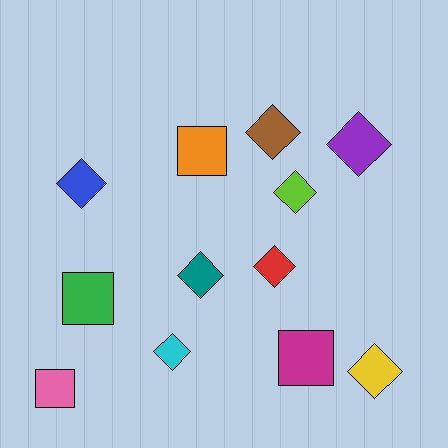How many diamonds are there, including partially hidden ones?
There are 8 diamonds.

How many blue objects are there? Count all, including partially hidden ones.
There is 1 blue object.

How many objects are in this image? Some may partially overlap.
There are 12 objects.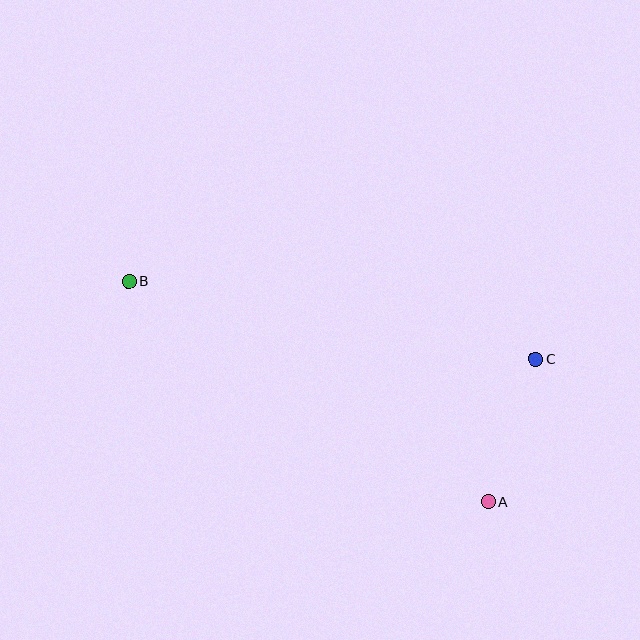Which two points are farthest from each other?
Points A and B are farthest from each other.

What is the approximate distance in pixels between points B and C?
The distance between B and C is approximately 415 pixels.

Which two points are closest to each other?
Points A and C are closest to each other.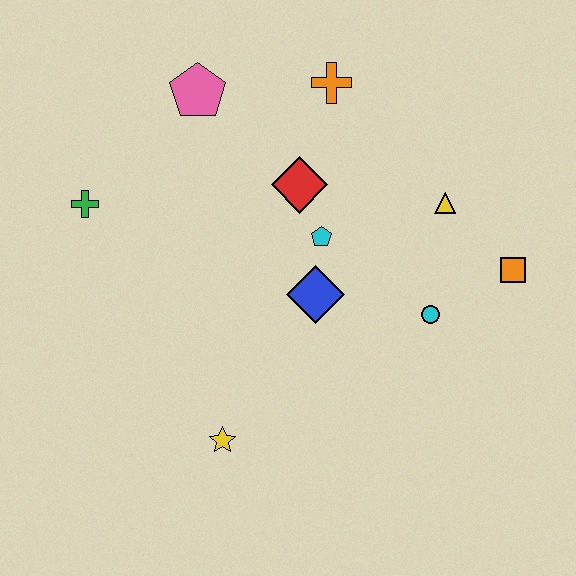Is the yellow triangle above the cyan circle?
Yes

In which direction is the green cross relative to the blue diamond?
The green cross is to the left of the blue diamond.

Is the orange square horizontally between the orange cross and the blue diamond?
No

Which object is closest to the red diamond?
The cyan pentagon is closest to the red diamond.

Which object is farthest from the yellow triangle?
The green cross is farthest from the yellow triangle.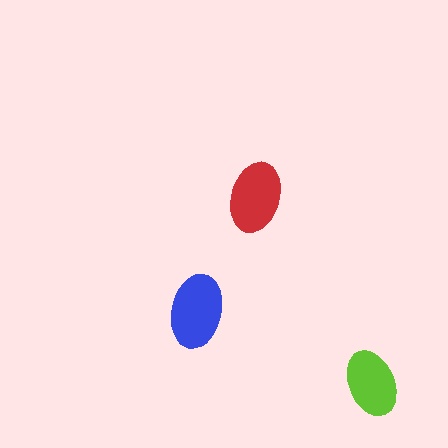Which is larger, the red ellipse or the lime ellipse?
The red one.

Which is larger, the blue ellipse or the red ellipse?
The blue one.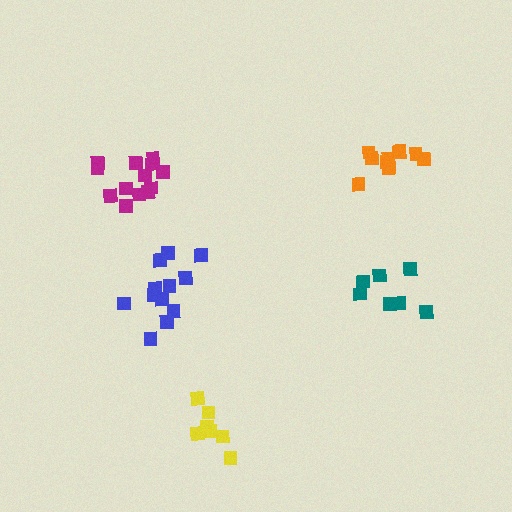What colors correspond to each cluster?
The clusters are colored: teal, orange, blue, magenta, yellow.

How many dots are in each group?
Group 1: 7 dots, Group 2: 10 dots, Group 3: 12 dots, Group 4: 13 dots, Group 5: 7 dots (49 total).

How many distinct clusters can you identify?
There are 5 distinct clusters.